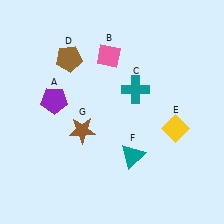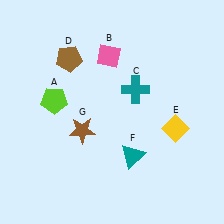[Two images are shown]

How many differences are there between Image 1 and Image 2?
There is 1 difference between the two images.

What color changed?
The pentagon (A) changed from purple in Image 1 to lime in Image 2.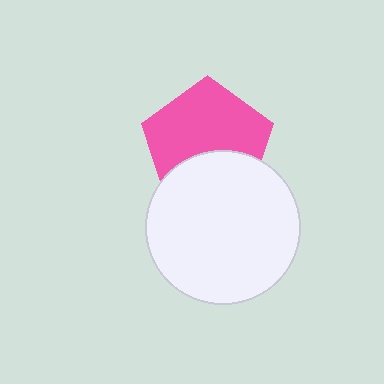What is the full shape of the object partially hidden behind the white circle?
The partially hidden object is a pink pentagon.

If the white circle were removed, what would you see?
You would see the complete pink pentagon.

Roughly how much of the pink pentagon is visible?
About half of it is visible (roughly 64%).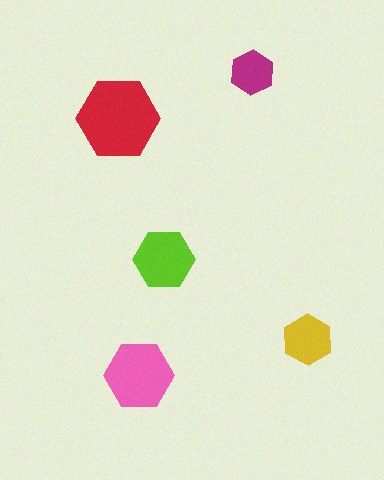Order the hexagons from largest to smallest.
the red one, the pink one, the lime one, the yellow one, the magenta one.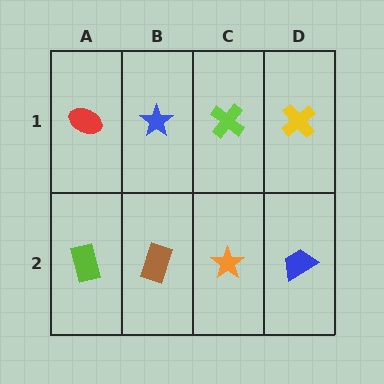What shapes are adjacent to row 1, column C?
An orange star (row 2, column C), a blue star (row 1, column B), a yellow cross (row 1, column D).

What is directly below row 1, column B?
A brown rectangle.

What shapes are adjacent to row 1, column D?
A blue trapezoid (row 2, column D), a lime cross (row 1, column C).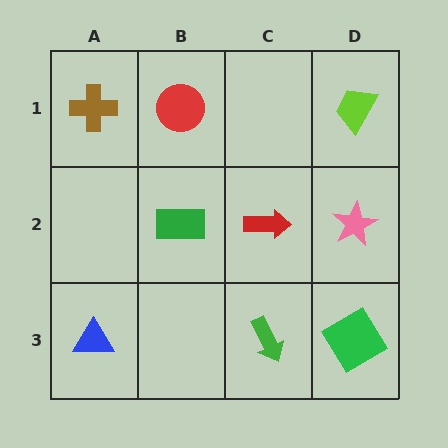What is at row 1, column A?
A brown cross.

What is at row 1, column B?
A red circle.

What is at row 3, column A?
A blue triangle.